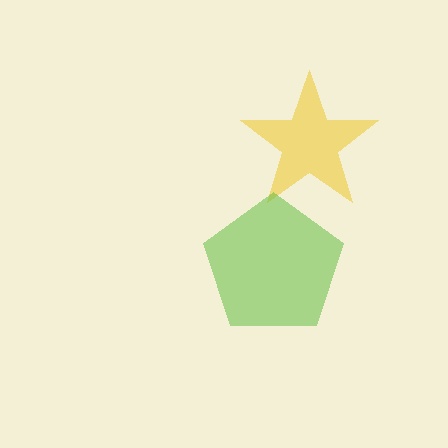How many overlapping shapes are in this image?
There are 2 overlapping shapes in the image.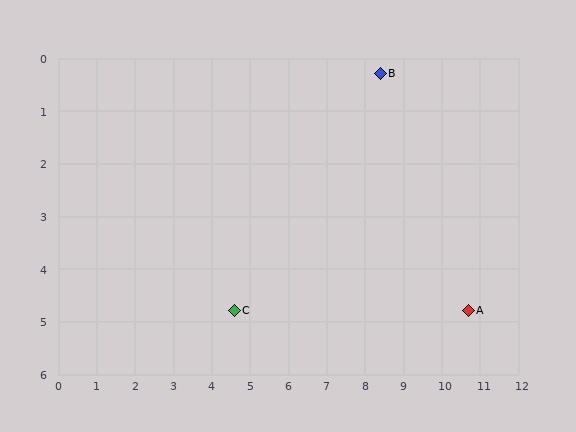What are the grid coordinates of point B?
Point B is at approximately (8.4, 0.3).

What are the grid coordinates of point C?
Point C is at approximately (4.6, 4.8).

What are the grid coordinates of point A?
Point A is at approximately (10.7, 4.8).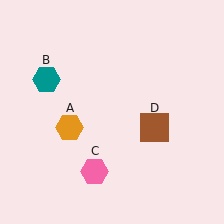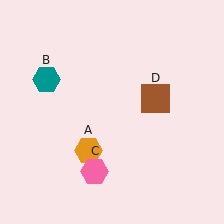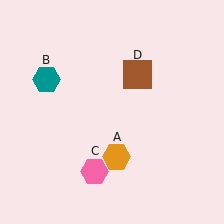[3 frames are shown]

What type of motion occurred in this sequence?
The orange hexagon (object A), brown square (object D) rotated counterclockwise around the center of the scene.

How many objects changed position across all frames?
2 objects changed position: orange hexagon (object A), brown square (object D).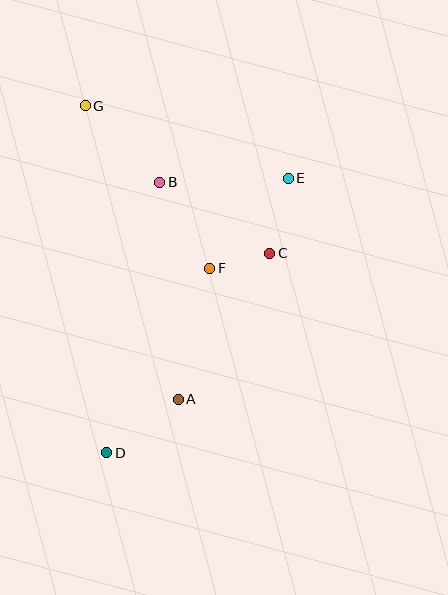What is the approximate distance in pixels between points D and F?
The distance between D and F is approximately 211 pixels.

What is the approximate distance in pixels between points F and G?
The distance between F and G is approximately 205 pixels.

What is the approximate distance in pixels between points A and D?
The distance between A and D is approximately 89 pixels.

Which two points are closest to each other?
Points C and F are closest to each other.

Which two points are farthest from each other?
Points D and G are farthest from each other.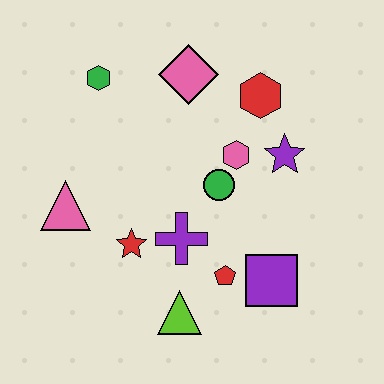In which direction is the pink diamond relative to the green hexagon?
The pink diamond is to the right of the green hexagon.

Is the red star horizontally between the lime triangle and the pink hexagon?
No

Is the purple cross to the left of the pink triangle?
No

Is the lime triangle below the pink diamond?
Yes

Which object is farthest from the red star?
The red hexagon is farthest from the red star.